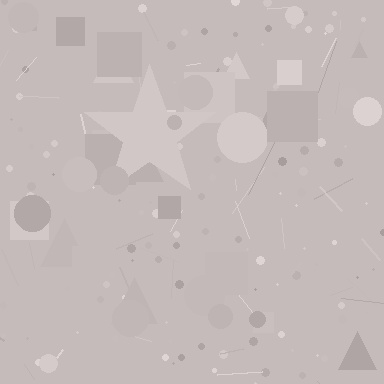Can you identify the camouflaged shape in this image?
The camouflaged shape is a star.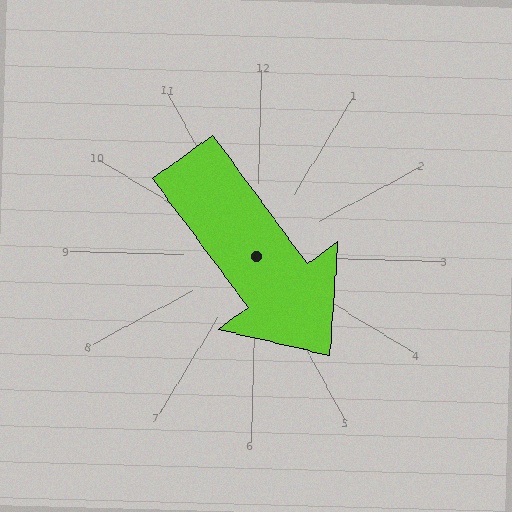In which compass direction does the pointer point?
Southeast.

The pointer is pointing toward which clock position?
Roughly 5 o'clock.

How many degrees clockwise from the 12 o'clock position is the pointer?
Approximately 142 degrees.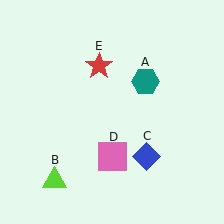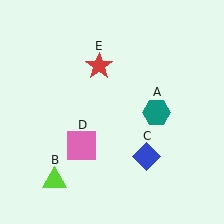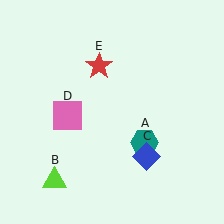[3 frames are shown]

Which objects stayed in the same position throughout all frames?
Lime triangle (object B) and blue diamond (object C) and red star (object E) remained stationary.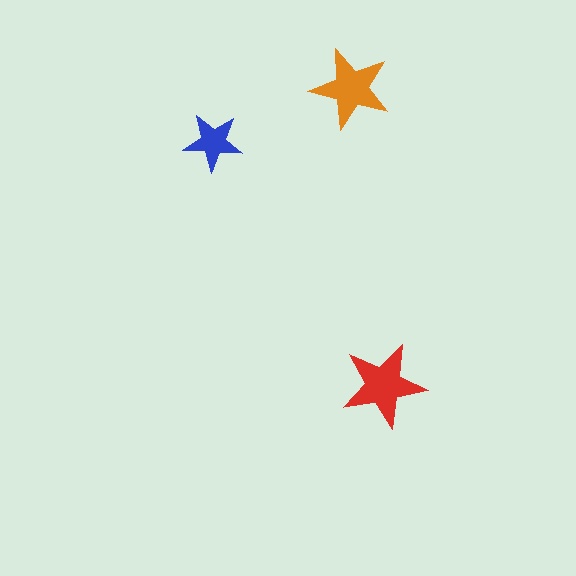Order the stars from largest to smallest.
the red one, the orange one, the blue one.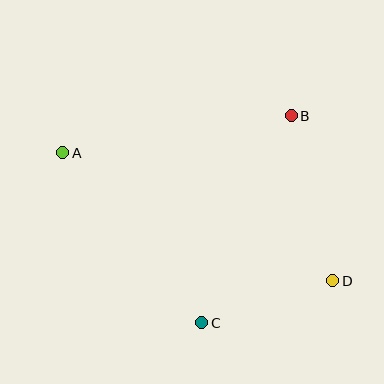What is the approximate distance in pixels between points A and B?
The distance between A and B is approximately 232 pixels.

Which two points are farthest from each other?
Points A and D are farthest from each other.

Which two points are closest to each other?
Points C and D are closest to each other.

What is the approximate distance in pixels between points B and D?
The distance between B and D is approximately 170 pixels.